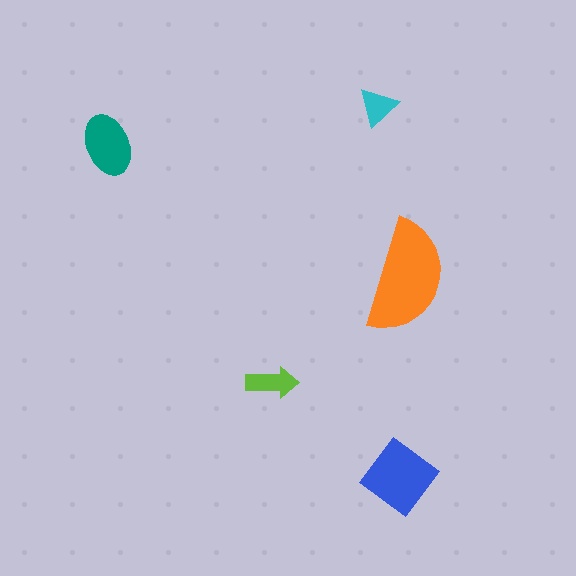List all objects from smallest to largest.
The cyan triangle, the lime arrow, the teal ellipse, the blue diamond, the orange semicircle.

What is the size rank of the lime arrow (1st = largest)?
4th.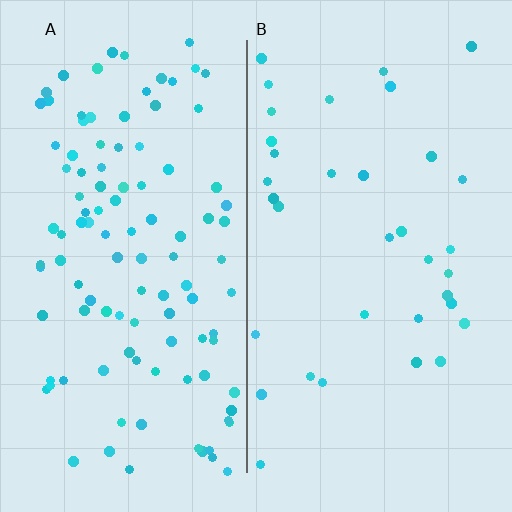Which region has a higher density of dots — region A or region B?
A (the left).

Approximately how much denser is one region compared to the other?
Approximately 3.2× — region A over region B.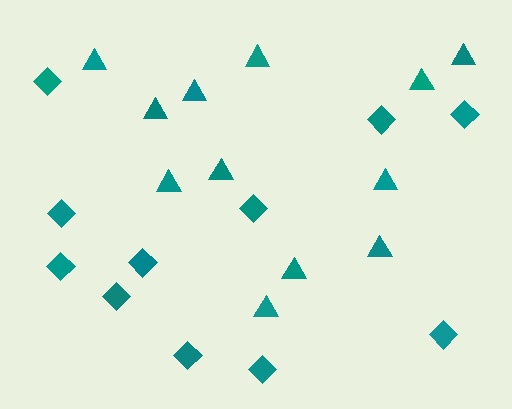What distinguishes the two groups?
There are 2 groups: one group of diamonds (11) and one group of triangles (12).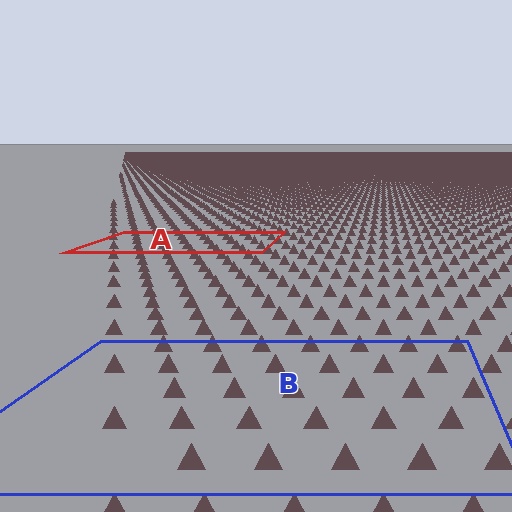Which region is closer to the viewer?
Region B is closer. The texture elements there are larger and more spread out.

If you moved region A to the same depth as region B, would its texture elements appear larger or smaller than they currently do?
They would appear larger. At a closer depth, the same texture elements are projected at a bigger on-screen size.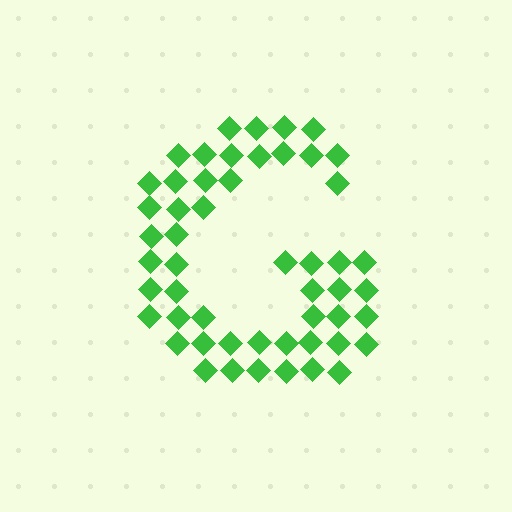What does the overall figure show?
The overall figure shows the letter G.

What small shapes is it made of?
It is made of small diamonds.